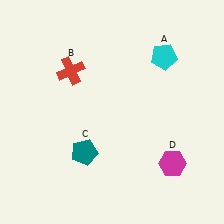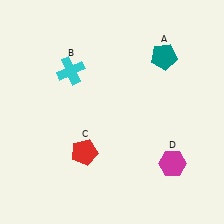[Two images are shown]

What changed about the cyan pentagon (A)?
In Image 1, A is cyan. In Image 2, it changed to teal.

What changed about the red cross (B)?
In Image 1, B is red. In Image 2, it changed to cyan.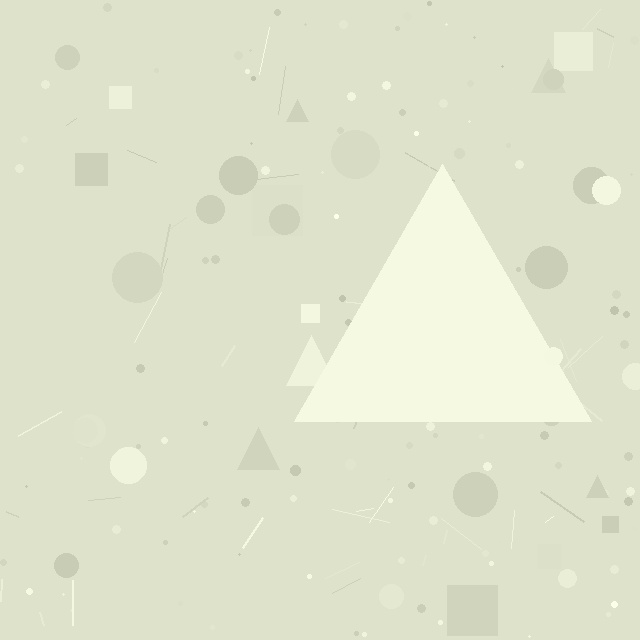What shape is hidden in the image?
A triangle is hidden in the image.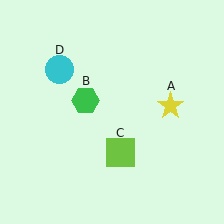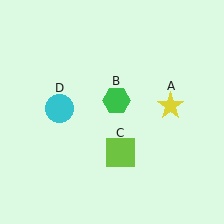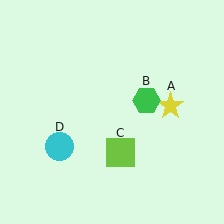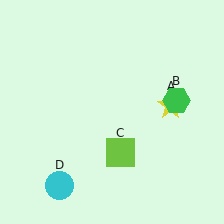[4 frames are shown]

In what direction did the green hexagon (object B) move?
The green hexagon (object B) moved right.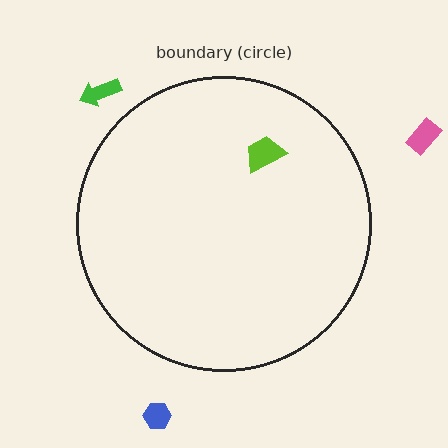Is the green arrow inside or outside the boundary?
Outside.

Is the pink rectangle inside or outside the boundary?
Outside.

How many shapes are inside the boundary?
1 inside, 3 outside.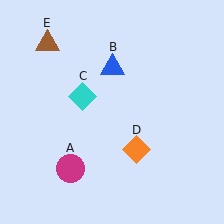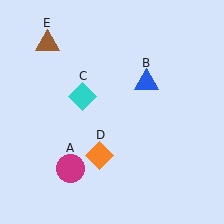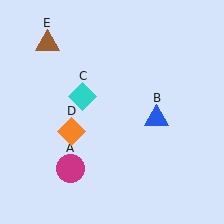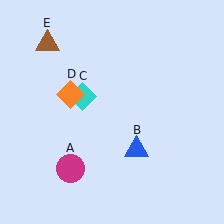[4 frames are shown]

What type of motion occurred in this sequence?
The blue triangle (object B), orange diamond (object D) rotated clockwise around the center of the scene.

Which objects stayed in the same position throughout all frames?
Magenta circle (object A) and cyan diamond (object C) and brown triangle (object E) remained stationary.